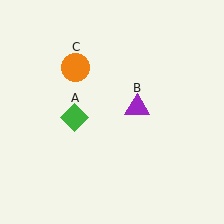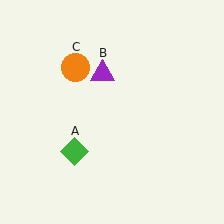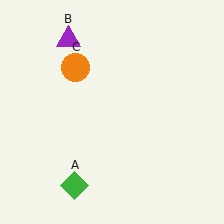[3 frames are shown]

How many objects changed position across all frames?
2 objects changed position: green diamond (object A), purple triangle (object B).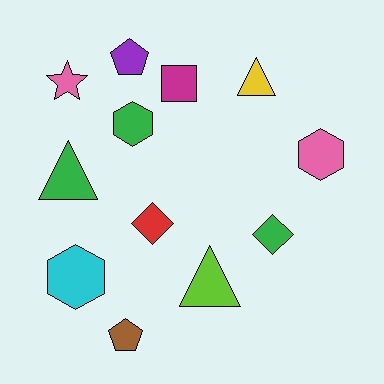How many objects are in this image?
There are 12 objects.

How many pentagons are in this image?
There are 2 pentagons.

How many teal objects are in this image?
There are no teal objects.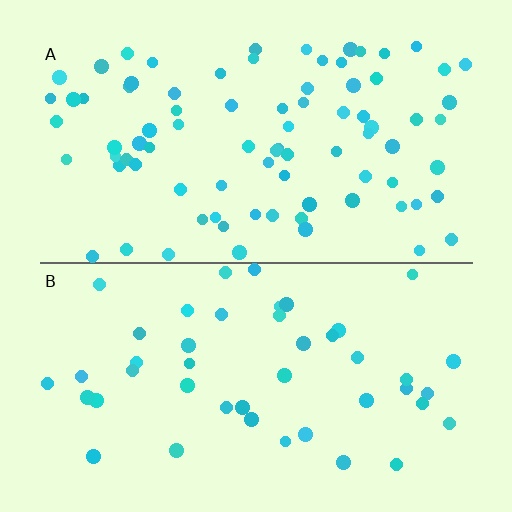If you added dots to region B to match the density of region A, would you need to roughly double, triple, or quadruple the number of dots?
Approximately double.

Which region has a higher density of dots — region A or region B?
A (the top).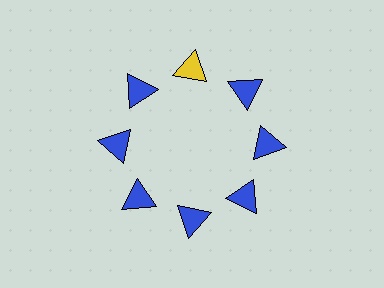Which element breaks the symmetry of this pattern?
The yellow triangle at roughly the 12 o'clock position breaks the symmetry. All other shapes are blue triangles.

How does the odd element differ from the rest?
It has a different color: yellow instead of blue.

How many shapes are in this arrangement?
There are 8 shapes arranged in a ring pattern.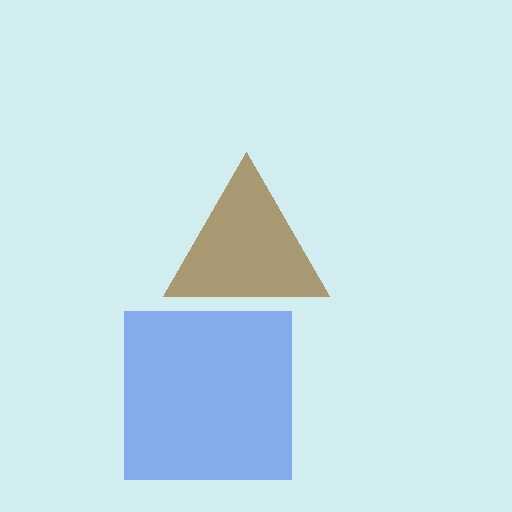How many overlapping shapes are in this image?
There are 2 overlapping shapes in the image.